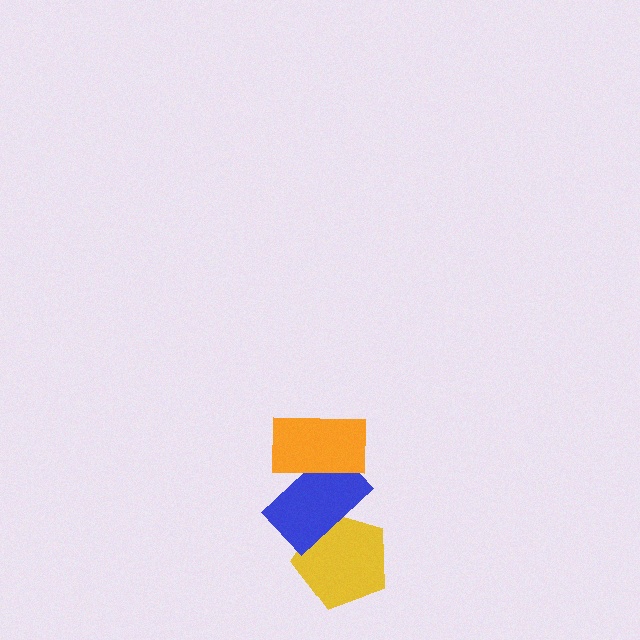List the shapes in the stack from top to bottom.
From top to bottom: the orange rectangle, the blue rectangle, the yellow pentagon.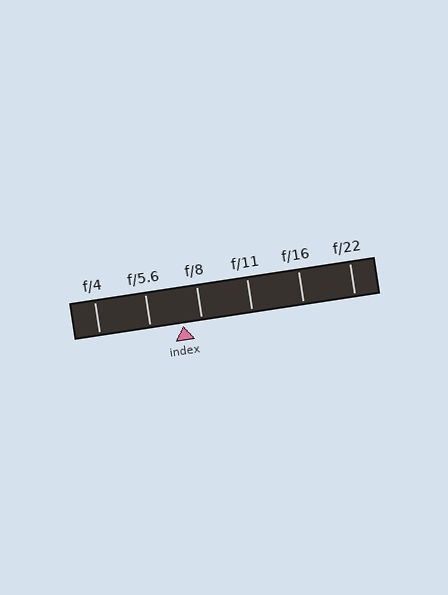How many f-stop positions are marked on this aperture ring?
There are 6 f-stop positions marked.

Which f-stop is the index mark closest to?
The index mark is closest to f/8.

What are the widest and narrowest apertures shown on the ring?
The widest aperture shown is f/4 and the narrowest is f/22.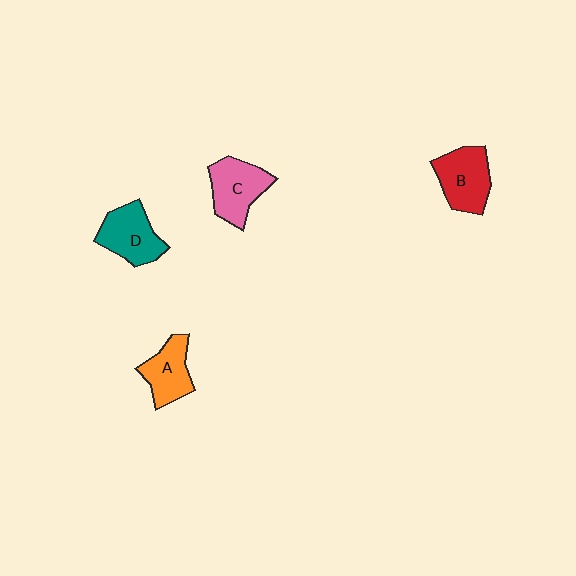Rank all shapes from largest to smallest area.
From largest to smallest: B (red), C (pink), D (teal), A (orange).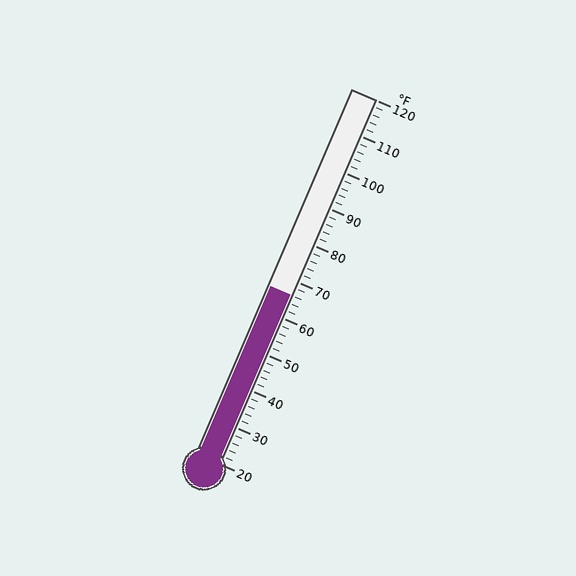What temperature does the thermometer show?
The thermometer shows approximately 66°F.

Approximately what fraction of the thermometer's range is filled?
The thermometer is filled to approximately 45% of its range.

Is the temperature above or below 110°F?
The temperature is below 110°F.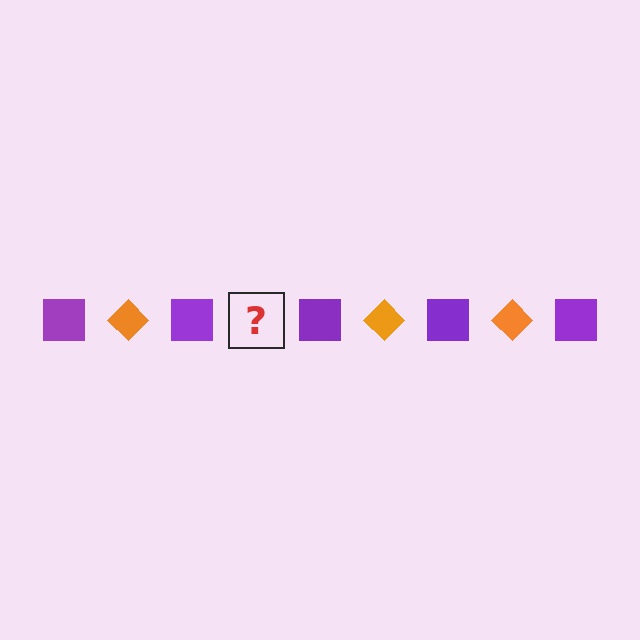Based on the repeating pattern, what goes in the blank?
The blank should be an orange diamond.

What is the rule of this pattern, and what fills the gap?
The rule is that the pattern alternates between purple square and orange diamond. The gap should be filled with an orange diamond.